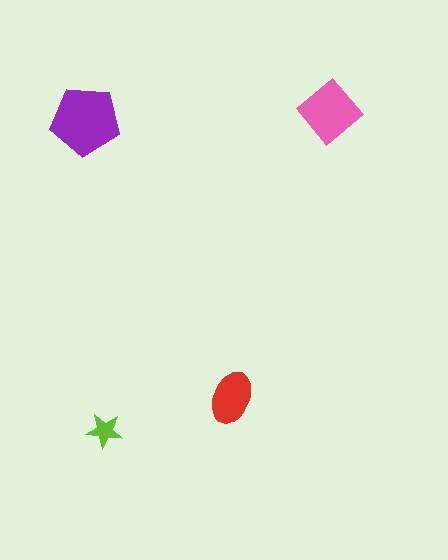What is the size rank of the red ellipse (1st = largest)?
3rd.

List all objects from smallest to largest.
The lime star, the red ellipse, the pink diamond, the purple pentagon.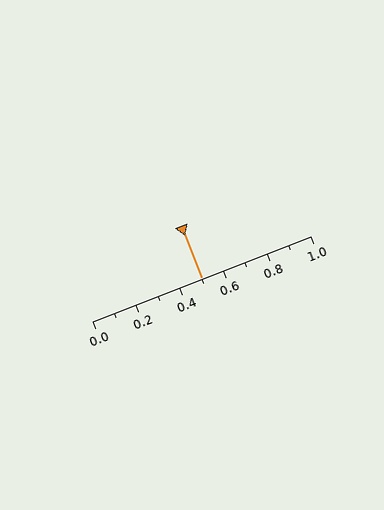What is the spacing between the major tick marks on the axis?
The major ticks are spaced 0.2 apart.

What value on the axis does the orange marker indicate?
The marker indicates approximately 0.5.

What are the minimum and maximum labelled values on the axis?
The axis runs from 0.0 to 1.0.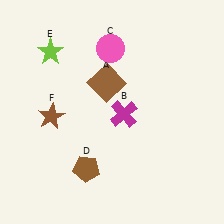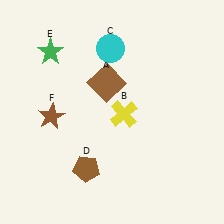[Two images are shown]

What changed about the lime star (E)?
In Image 1, E is lime. In Image 2, it changed to green.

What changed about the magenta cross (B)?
In Image 1, B is magenta. In Image 2, it changed to yellow.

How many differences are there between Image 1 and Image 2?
There are 3 differences between the two images.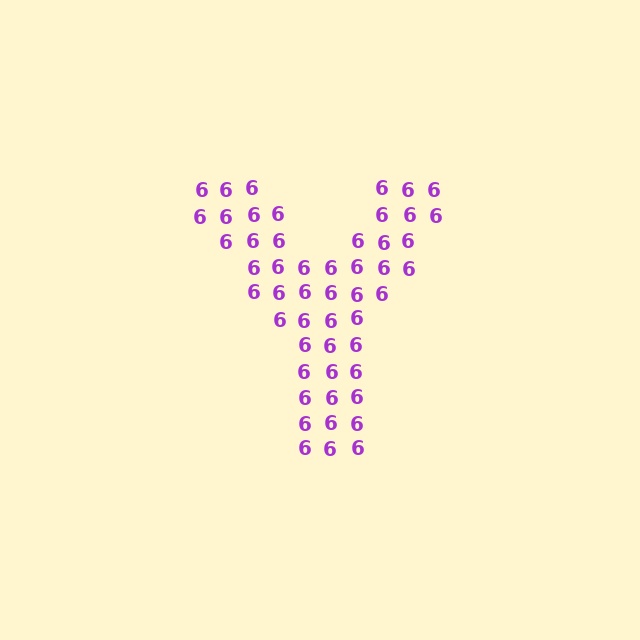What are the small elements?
The small elements are digit 6's.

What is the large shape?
The large shape is the letter Y.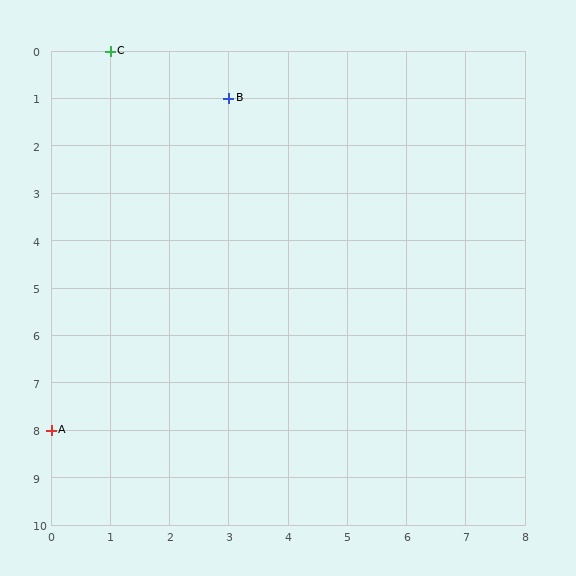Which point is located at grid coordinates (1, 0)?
Point C is at (1, 0).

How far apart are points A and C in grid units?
Points A and C are 1 column and 8 rows apart (about 8.1 grid units diagonally).